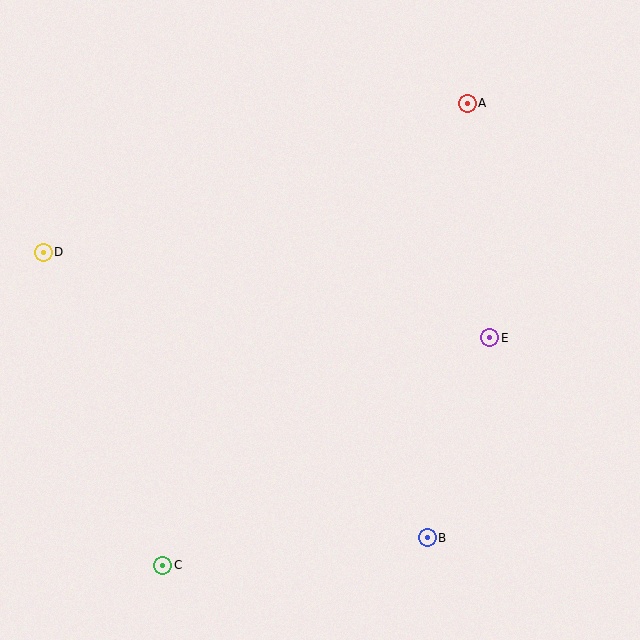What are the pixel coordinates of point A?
Point A is at (467, 103).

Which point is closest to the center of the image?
Point E at (490, 338) is closest to the center.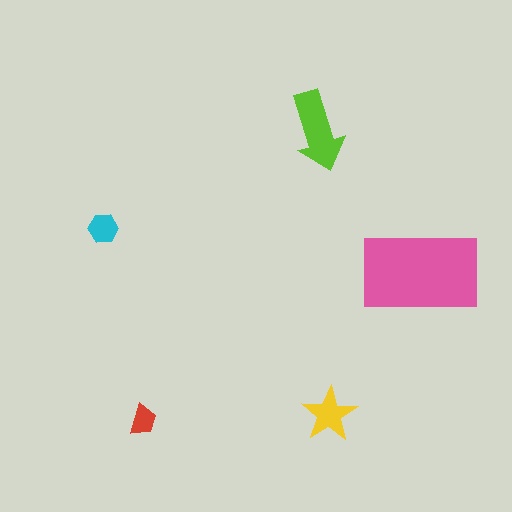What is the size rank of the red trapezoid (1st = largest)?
5th.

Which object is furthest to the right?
The pink rectangle is rightmost.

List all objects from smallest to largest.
The red trapezoid, the cyan hexagon, the yellow star, the lime arrow, the pink rectangle.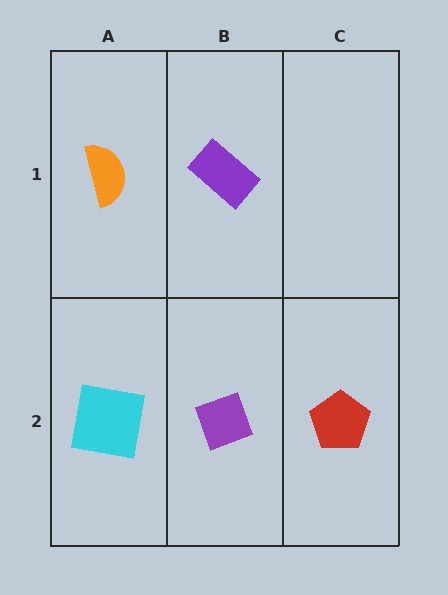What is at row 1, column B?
A purple rectangle.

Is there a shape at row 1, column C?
No, that cell is empty.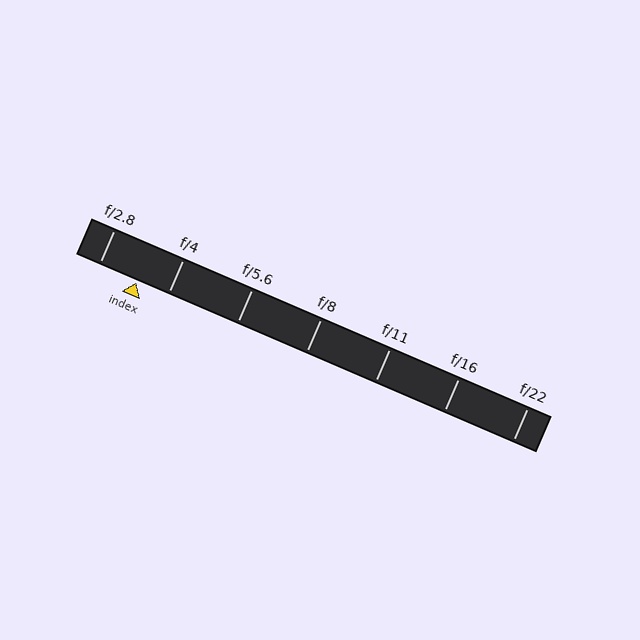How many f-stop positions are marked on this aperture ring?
There are 7 f-stop positions marked.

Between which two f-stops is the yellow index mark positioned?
The index mark is between f/2.8 and f/4.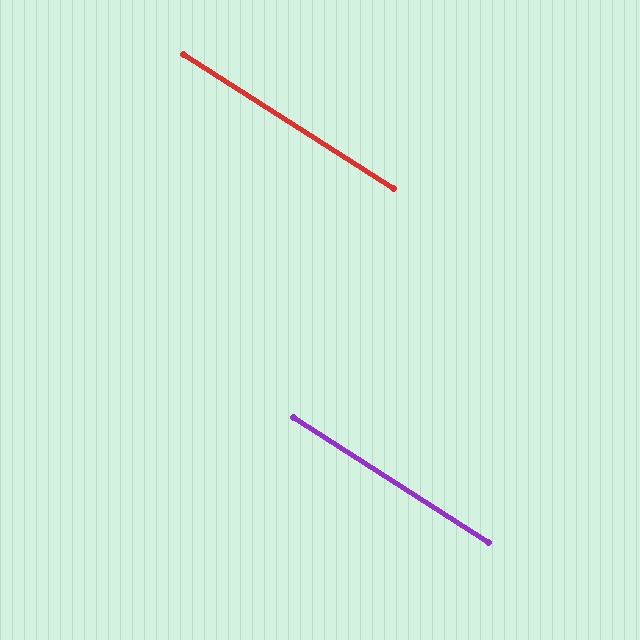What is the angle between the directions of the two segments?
Approximately 0 degrees.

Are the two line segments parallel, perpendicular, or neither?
Parallel — their directions differ by only 0.0°.